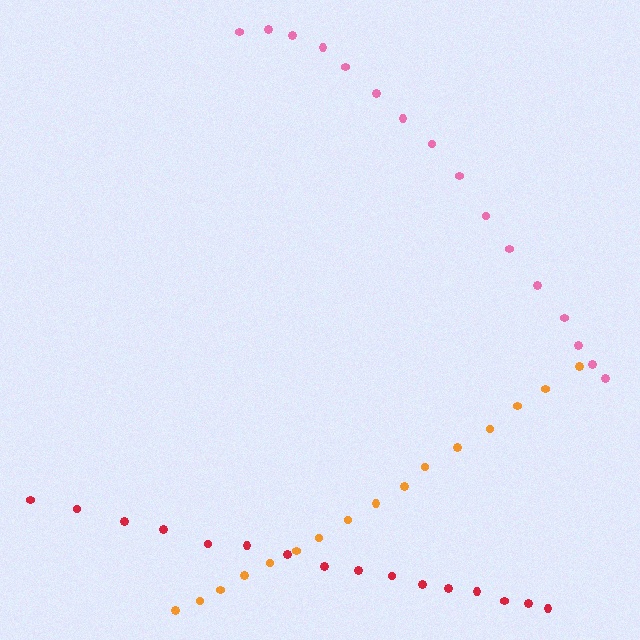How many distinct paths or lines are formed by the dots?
There are 3 distinct paths.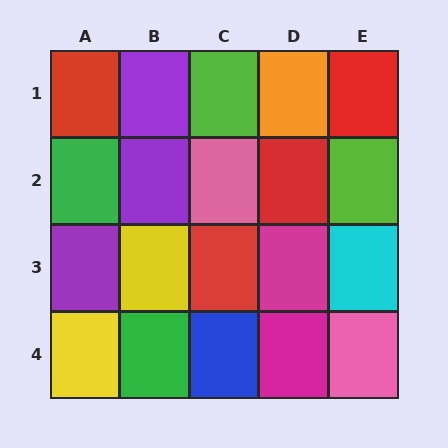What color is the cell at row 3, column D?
Magenta.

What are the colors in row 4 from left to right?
Yellow, green, blue, magenta, pink.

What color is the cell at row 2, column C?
Pink.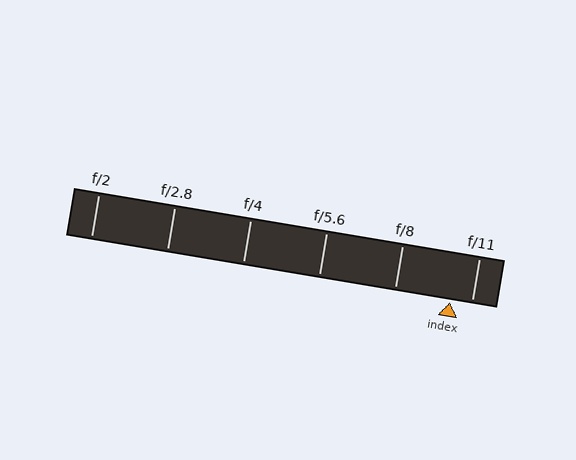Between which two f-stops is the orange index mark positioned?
The index mark is between f/8 and f/11.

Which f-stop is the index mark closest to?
The index mark is closest to f/11.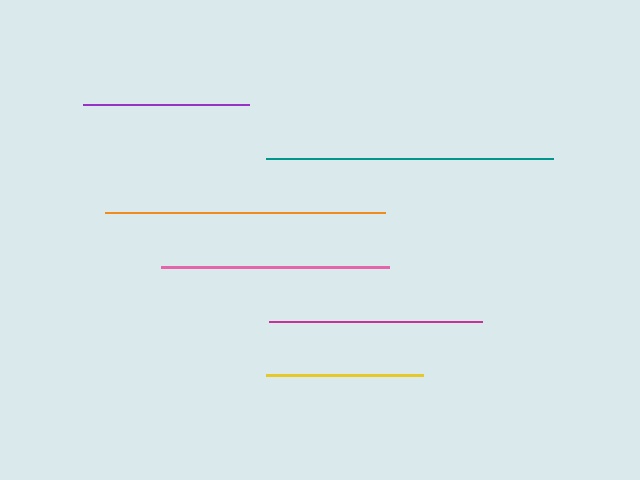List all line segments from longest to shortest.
From longest to shortest: teal, orange, pink, magenta, purple, yellow.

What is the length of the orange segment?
The orange segment is approximately 280 pixels long.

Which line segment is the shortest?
The yellow line is the shortest at approximately 157 pixels.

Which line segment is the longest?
The teal line is the longest at approximately 287 pixels.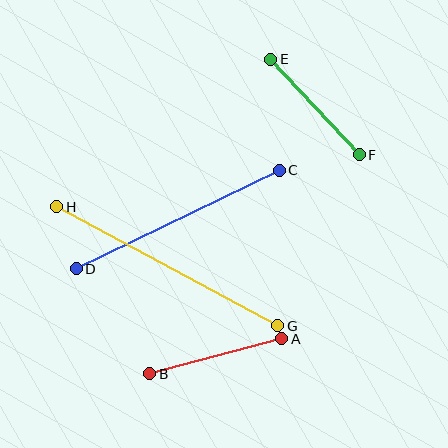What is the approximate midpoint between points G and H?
The midpoint is at approximately (167, 266) pixels.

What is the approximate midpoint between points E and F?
The midpoint is at approximately (315, 107) pixels.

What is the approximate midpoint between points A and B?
The midpoint is at approximately (216, 356) pixels.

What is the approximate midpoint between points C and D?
The midpoint is at approximately (178, 219) pixels.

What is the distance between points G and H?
The distance is approximately 251 pixels.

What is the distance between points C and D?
The distance is approximately 226 pixels.